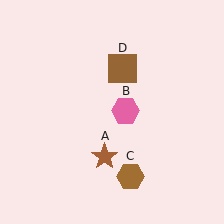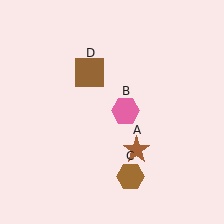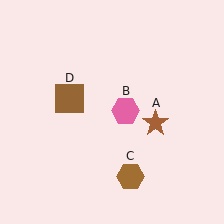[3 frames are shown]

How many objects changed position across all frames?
2 objects changed position: brown star (object A), brown square (object D).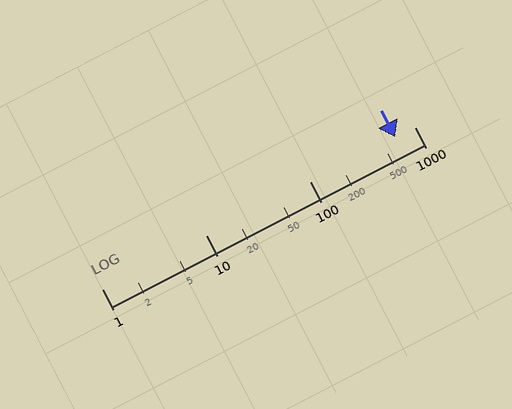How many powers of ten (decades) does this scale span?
The scale spans 3 decades, from 1 to 1000.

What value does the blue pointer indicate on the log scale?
The pointer indicates approximately 650.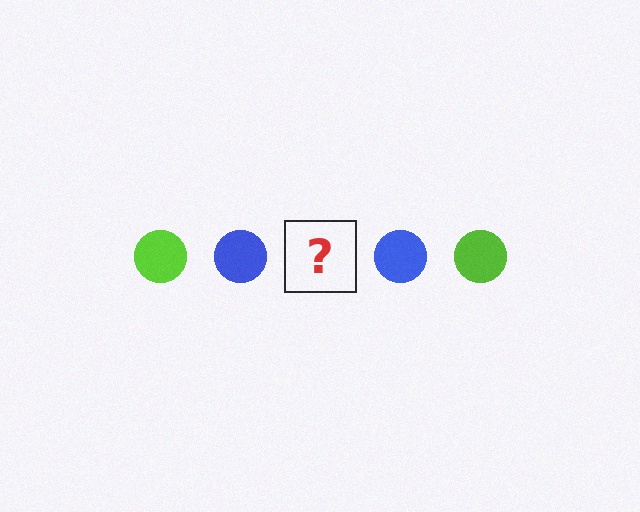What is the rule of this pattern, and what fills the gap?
The rule is that the pattern cycles through lime, blue circles. The gap should be filled with a lime circle.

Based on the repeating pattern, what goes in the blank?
The blank should be a lime circle.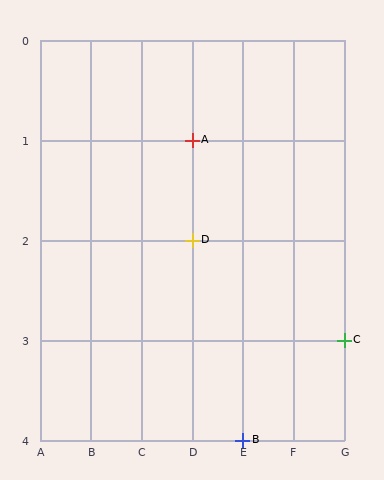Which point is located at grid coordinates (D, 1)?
Point A is at (D, 1).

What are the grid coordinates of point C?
Point C is at grid coordinates (G, 3).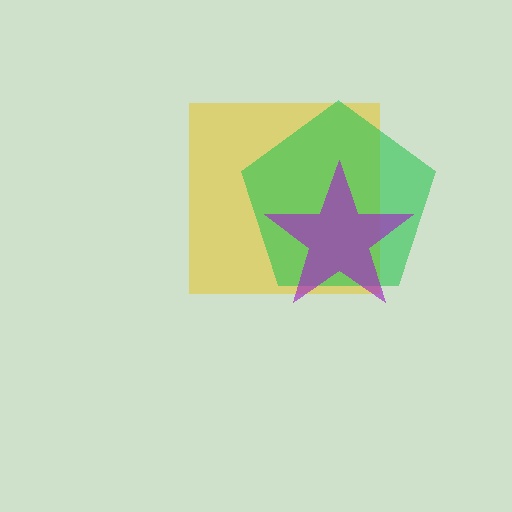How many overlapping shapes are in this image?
There are 3 overlapping shapes in the image.